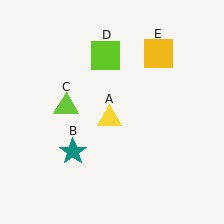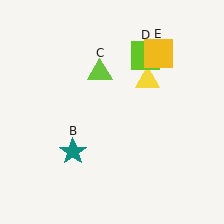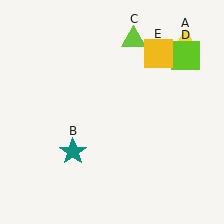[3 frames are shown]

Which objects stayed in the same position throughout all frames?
Teal star (object B) and yellow square (object E) remained stationary.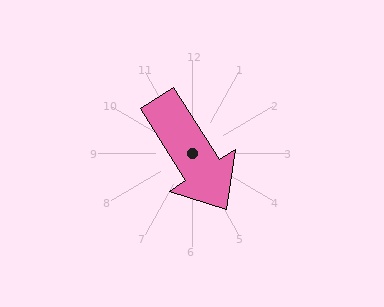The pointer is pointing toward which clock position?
Roughly 5 o'clock.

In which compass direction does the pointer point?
Southeast.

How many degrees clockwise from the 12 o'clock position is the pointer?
Approximately 148 degrees.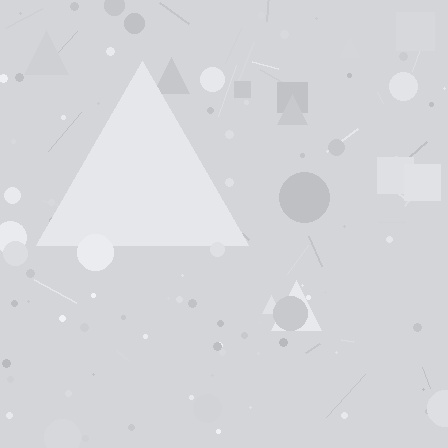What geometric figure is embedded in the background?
A triangle is embedded in the background.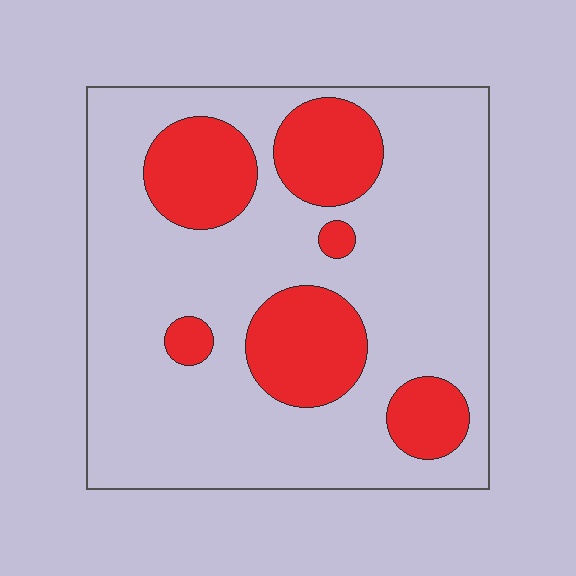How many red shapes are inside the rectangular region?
6.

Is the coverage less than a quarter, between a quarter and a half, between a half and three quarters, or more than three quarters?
Less than a quarter.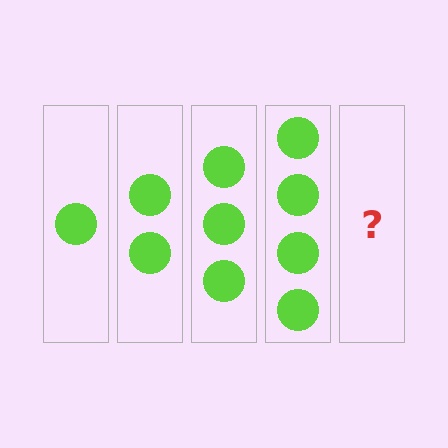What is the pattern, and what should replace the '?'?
The pattern is that each step adds one more circle. The '?' should be 5 circles.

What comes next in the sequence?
The next element should be 5 circles.